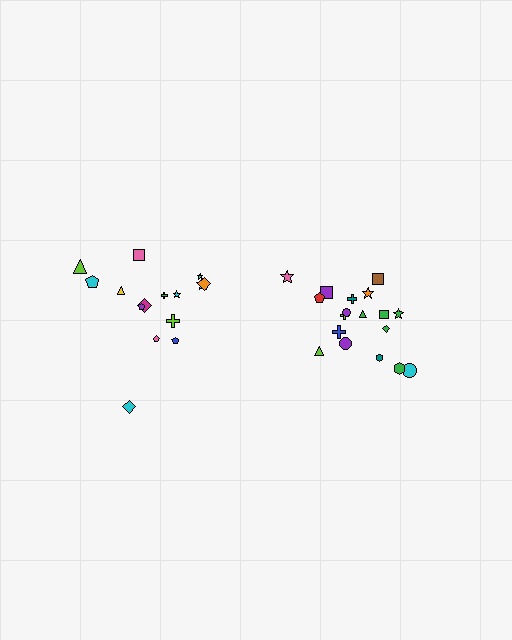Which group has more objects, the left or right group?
The right group.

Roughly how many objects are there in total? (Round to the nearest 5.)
Roughly 35 objects in total.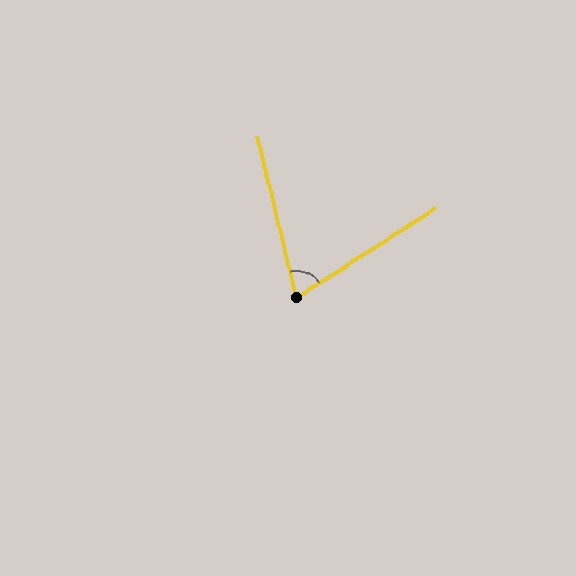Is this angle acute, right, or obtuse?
It is acute.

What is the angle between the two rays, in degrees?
Approximately 71 degrees.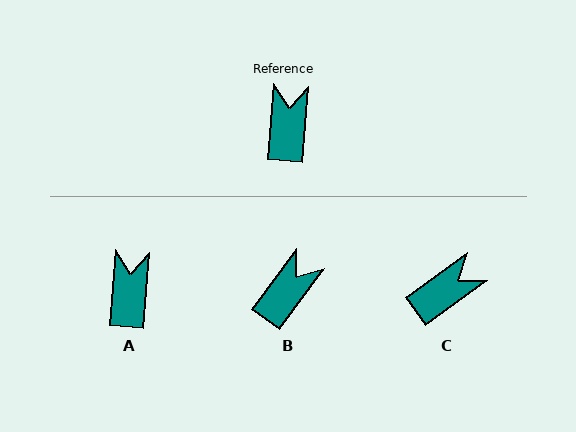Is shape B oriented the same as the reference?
No, it is off by about 32 degrees.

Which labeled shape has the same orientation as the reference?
A.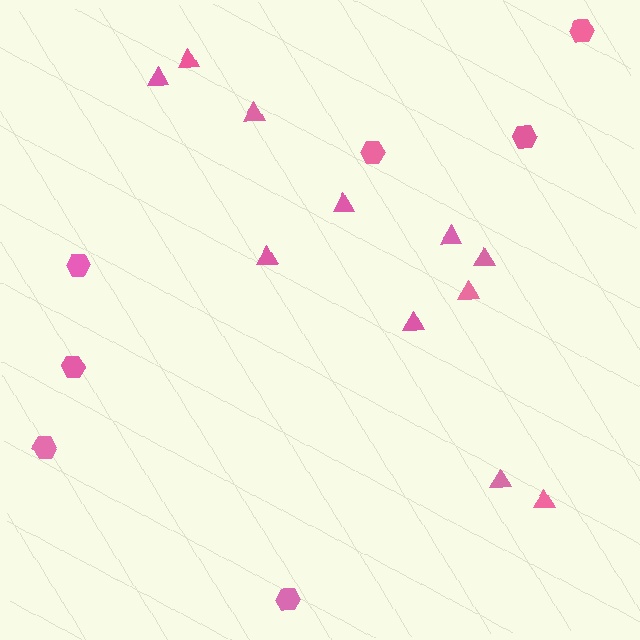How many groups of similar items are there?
There are 2 groups: one group of triangles (11) and one group of hexagons (7).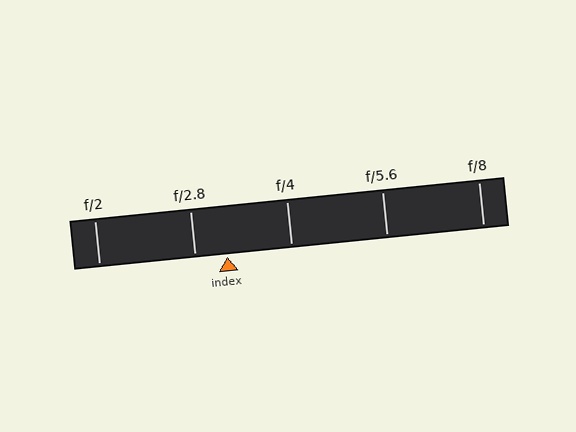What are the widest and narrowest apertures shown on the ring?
The widest aperture shown is f/2 and the narrowest is f/8.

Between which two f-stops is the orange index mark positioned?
The index mark is between f/2.8 and f/4.